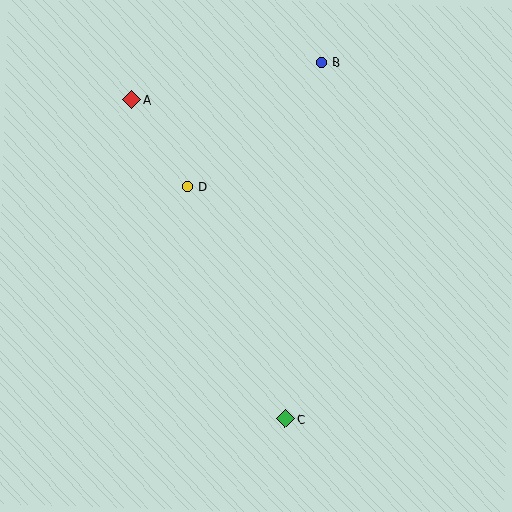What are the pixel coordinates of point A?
Point A is at (132, 100).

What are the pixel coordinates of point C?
Point C is at (285, 419).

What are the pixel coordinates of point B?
Point B is at (321, 62).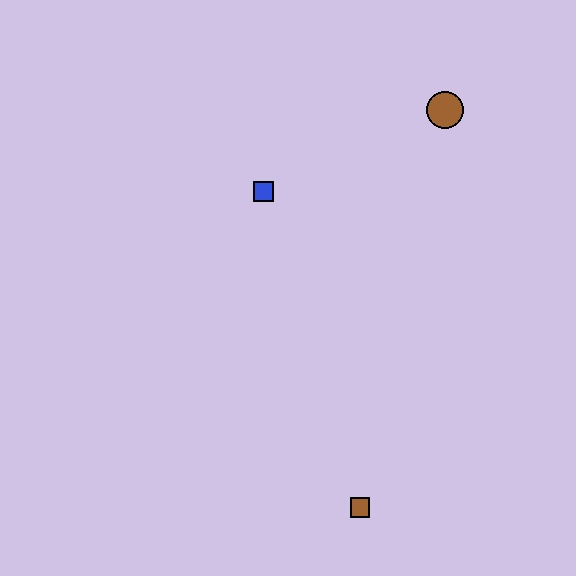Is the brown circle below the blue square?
No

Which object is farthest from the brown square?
The brown circle is farthest from the brown square.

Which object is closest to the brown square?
The blue square is closest to the brown square.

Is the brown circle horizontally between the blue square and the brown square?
No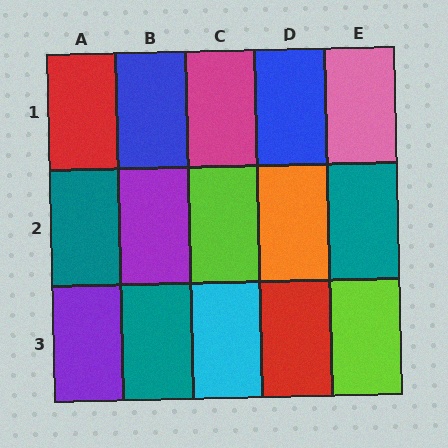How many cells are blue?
2 cells are blue.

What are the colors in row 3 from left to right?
Purple, teal, cyan, red, lime.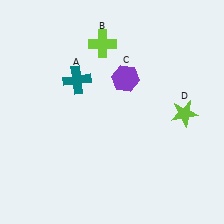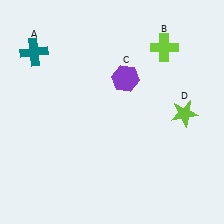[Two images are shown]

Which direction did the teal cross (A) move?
The teal cross (A) moved left.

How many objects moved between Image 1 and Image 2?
2 objects moved between the two images.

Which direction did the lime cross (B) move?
The lime cross (B) moved right.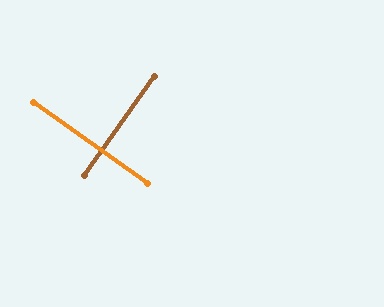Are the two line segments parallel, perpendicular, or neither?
Perpendicular — they meet at approximately 90°.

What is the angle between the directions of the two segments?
Approximately 90 degrees.